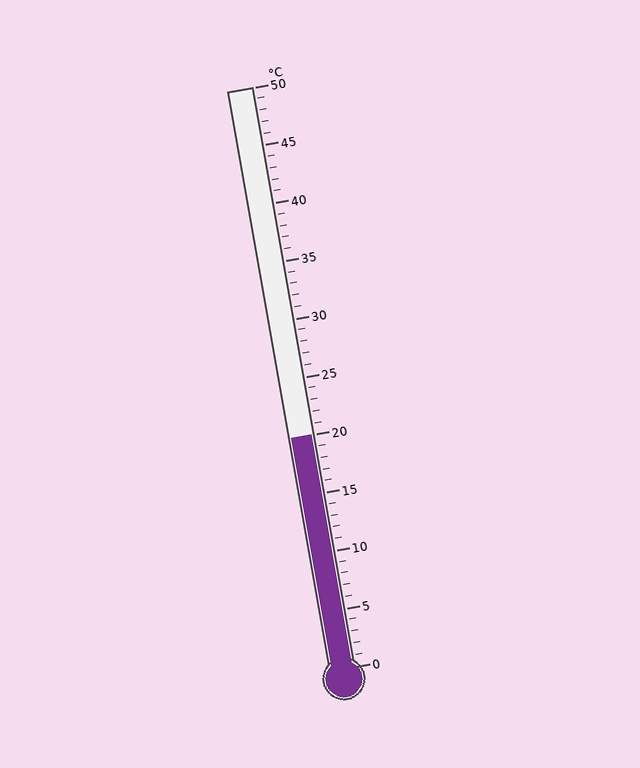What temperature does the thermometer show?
The thermometer shows approximately 20°C.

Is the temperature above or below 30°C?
The temperature is below 30°C.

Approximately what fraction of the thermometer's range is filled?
The thermometer is filled to approximately 40% of its range.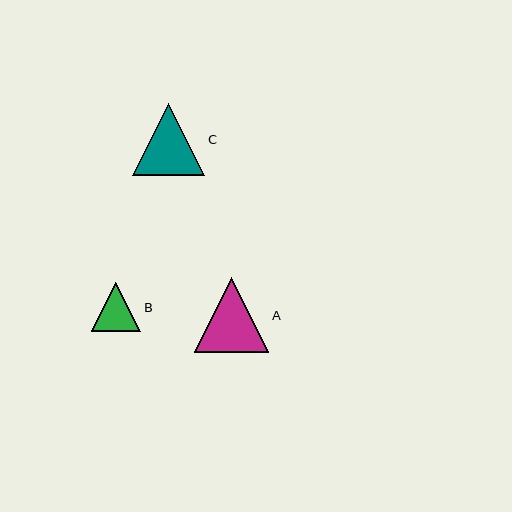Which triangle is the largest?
Triangle A is the largest with a size of approximately 74 pixels.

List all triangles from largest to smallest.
From largest to smallest: A, C, B.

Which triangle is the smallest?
Triangle B is the smallest with a size of approximately 49 pixels.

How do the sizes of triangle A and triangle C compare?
Triangle A and triangle C are approximately the same size.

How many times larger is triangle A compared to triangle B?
Triangle A is approximately 1.5 times the size of triangle B.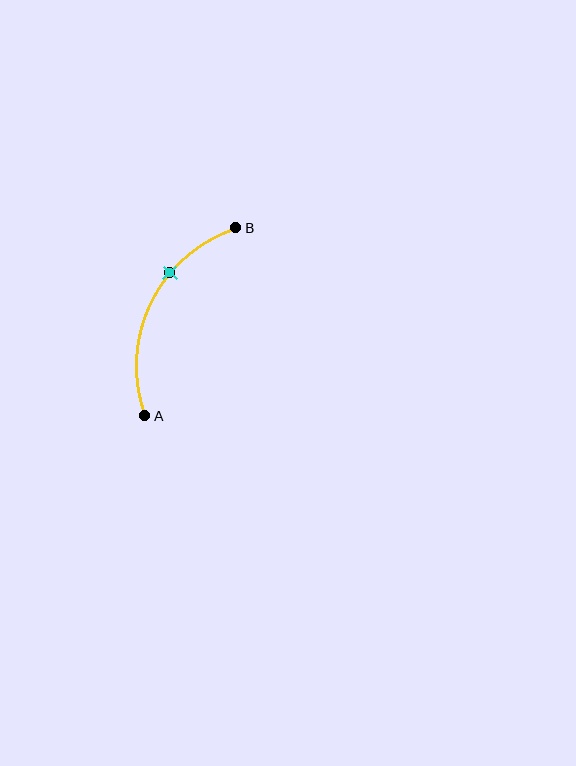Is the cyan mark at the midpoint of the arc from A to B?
No. The cyan mark lies on the arc but is closer to endpoint B. The arc midpoint would be at the point on the curve equidistant along the arc from both A and B.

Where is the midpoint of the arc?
The arc midpoint is the point on the curve farthest from the straight line joining A and B. It sits to the left of that line.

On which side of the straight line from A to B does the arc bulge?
The arc bulges to the left of the straight line connecting A and B.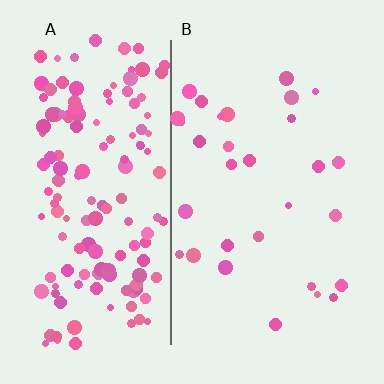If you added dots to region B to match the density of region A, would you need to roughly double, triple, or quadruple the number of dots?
Approximately quadruple.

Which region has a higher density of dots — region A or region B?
A (the left).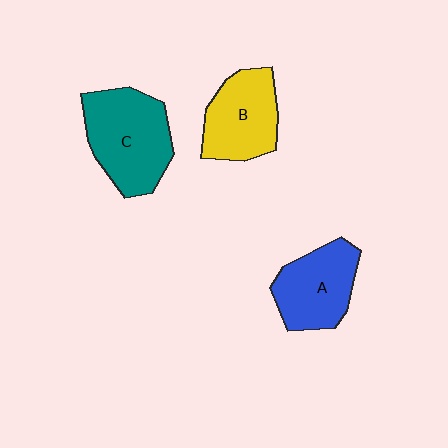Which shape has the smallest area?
Shape A (blue).